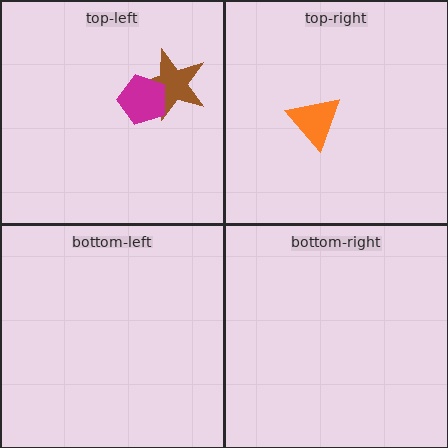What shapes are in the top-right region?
The orange triangle.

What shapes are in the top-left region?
The brown star, the magenta pentagon.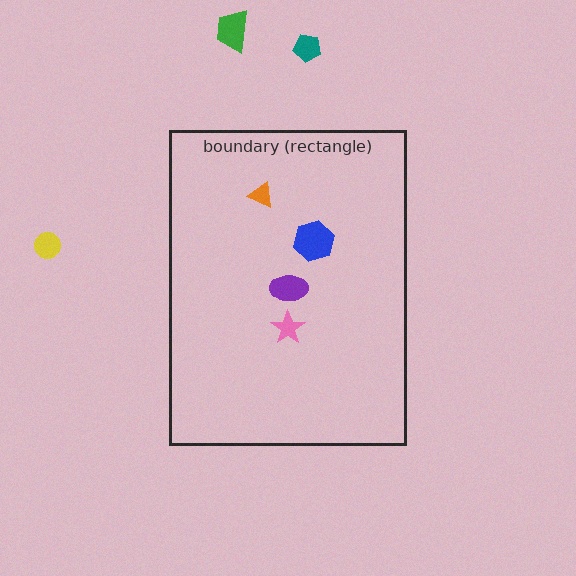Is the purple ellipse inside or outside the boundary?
Inside.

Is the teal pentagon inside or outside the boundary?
Outside.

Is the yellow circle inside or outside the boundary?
Outside.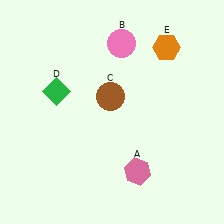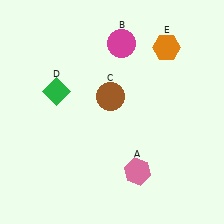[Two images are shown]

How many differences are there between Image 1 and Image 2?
There is 1 difference between the two images.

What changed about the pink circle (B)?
In Image 1, B is pink. In Image 2, it changed to magenta.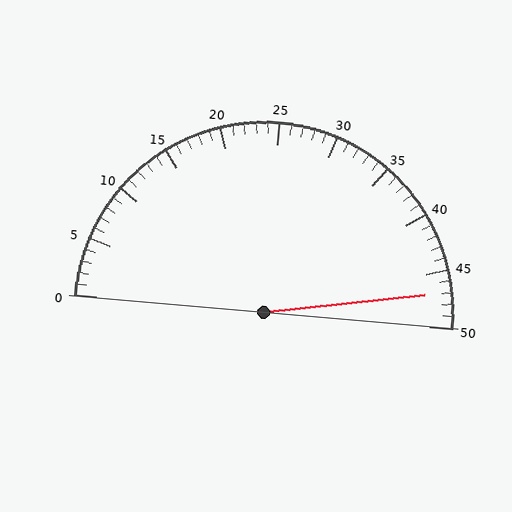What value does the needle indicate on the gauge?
The needle indicates approximately 47.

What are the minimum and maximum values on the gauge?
The gauge ranges from 0 to 50.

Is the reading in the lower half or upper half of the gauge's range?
The reading is in the upper half of the range (0 to 50).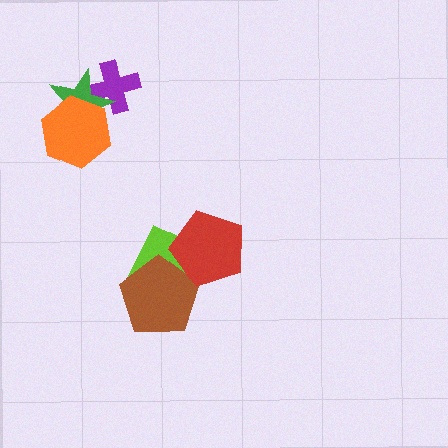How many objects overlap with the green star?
2 objects overlap with the green star.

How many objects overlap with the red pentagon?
2 objects overlap with the red pentagon.